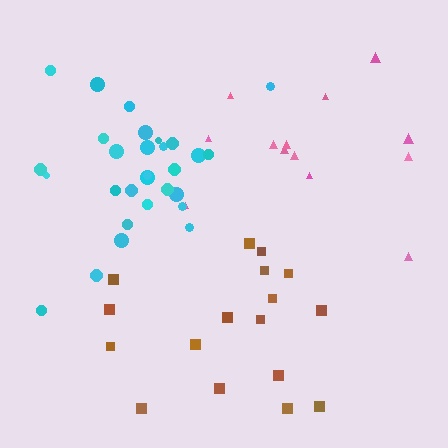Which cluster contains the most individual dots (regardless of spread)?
Cyan (29).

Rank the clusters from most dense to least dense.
cyan, brown, pink.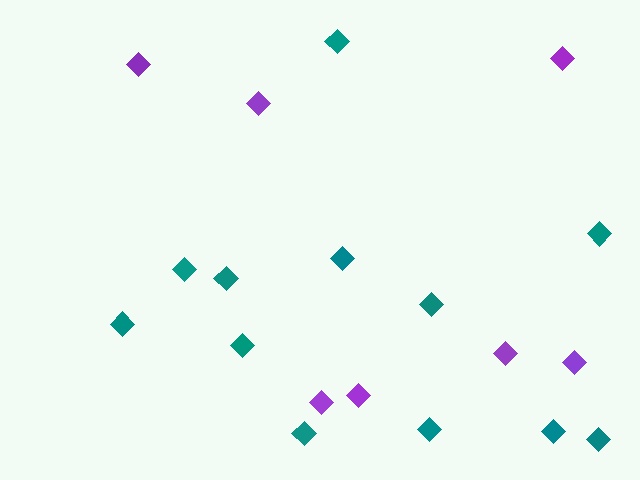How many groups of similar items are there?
There are 2 groups: one group of purple diamonds (7) and one group of teal diamonds (12).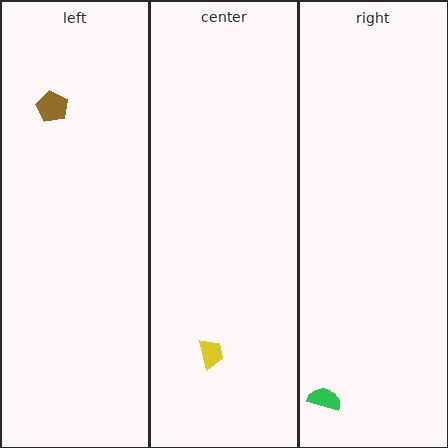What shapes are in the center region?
The yellow trapezoid.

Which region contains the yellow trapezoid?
The center region.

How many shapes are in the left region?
1.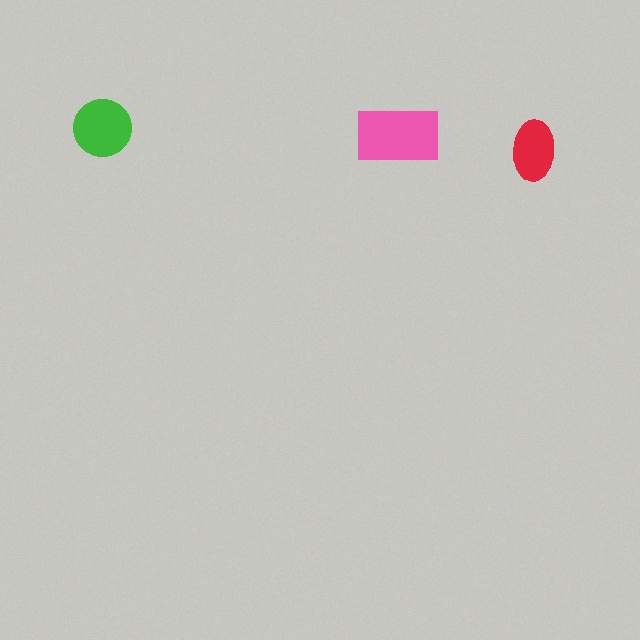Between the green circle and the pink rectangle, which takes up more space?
The pink rectangle.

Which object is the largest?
The pink rectangle.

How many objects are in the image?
There are 3 objects in the image.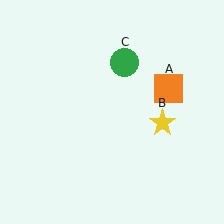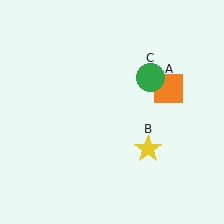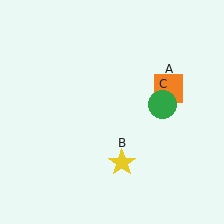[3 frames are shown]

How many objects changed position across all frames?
2 objects changed position: yellow star (object B), green circle (object C).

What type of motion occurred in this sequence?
The yellow star (object B), green circle (object C) rotated clockwise around the center of the scene.